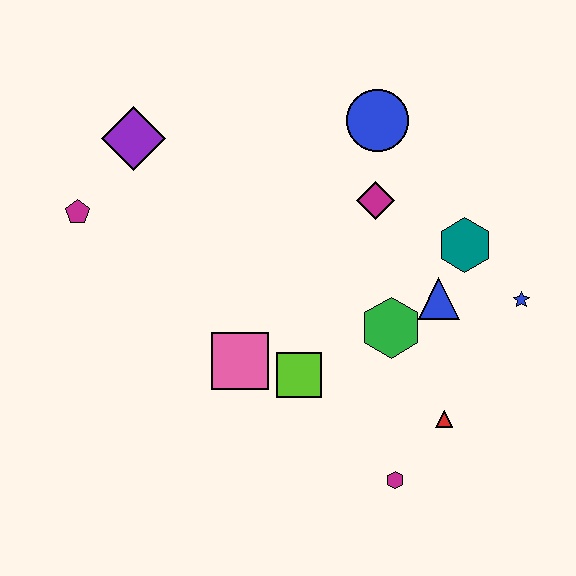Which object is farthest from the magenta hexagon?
The purple diamond is farthest from the magenta hexagon.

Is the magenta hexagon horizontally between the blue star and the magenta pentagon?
Yes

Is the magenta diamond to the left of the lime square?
No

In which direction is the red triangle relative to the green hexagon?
The red triangle is below the green hexagon.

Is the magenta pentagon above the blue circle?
No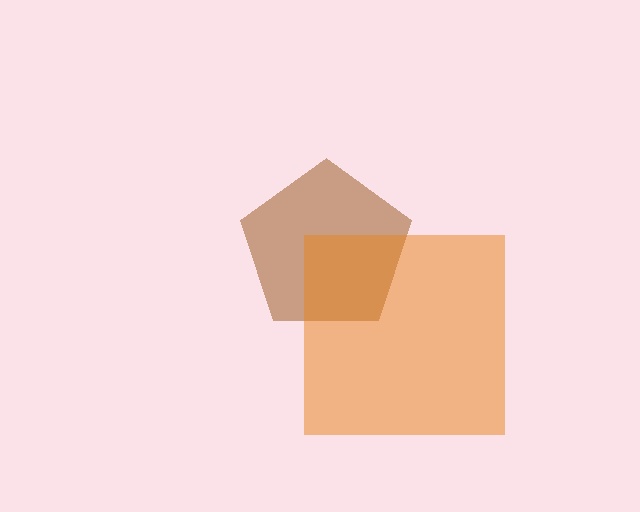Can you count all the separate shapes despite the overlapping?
Yes, there are 2 separate shapes.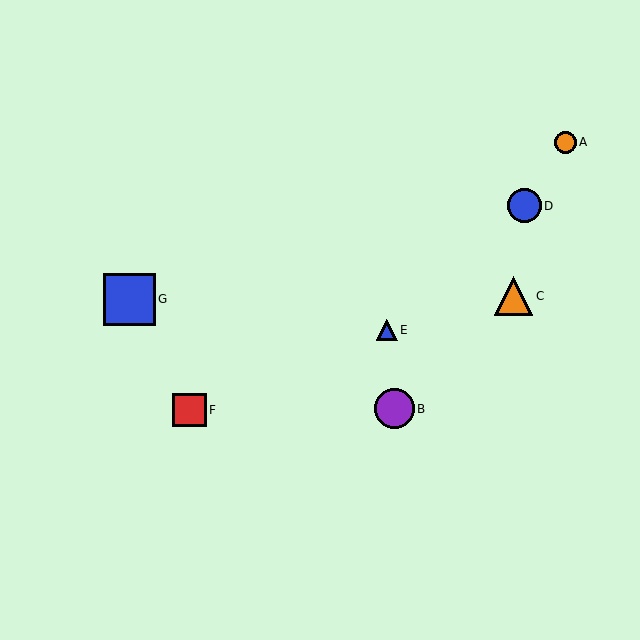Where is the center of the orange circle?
The center of the orange circle is at (565, 142).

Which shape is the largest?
The blue square (labeled G) is the largest.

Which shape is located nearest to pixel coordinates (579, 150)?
The orange circle (labeled A) at (565, 142) is nearest to that location.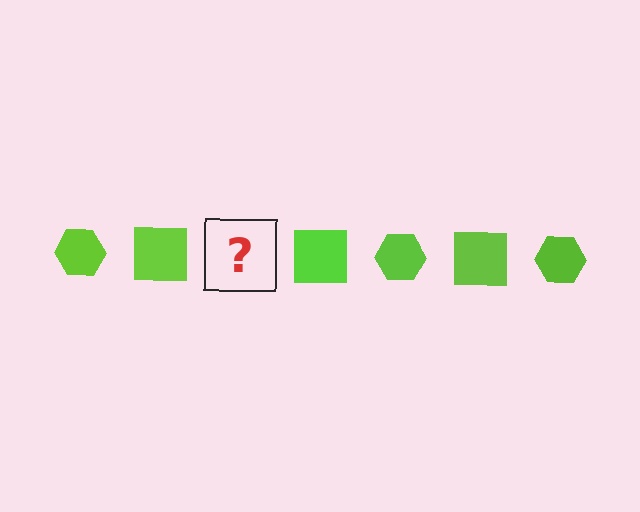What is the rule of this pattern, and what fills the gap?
The rule is that the pattern cycles through hexagon, square shapes in lime. The gap should be filled with a lime hexagon.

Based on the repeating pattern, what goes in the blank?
The blank should be a lime hexagon.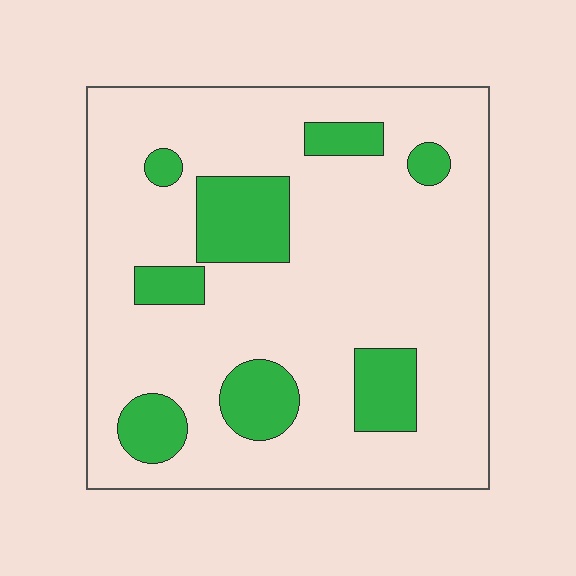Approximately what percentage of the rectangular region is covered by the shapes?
Approximately 20%.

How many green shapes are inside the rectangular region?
8.